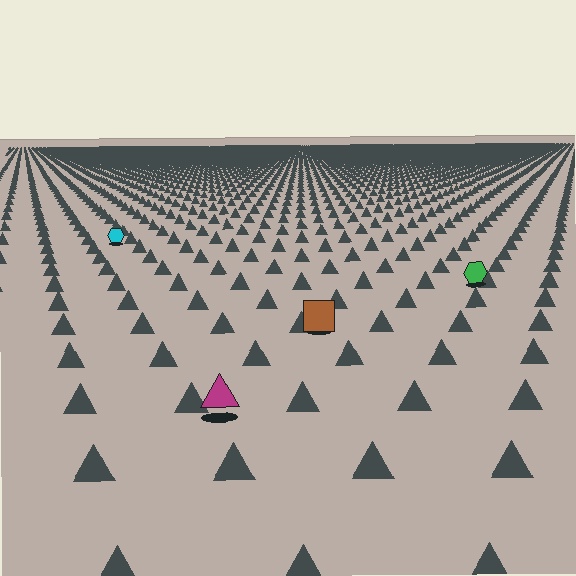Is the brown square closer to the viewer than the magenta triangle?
No. The magenta triangle is closer — you can tell from the texture gradient: the ground texture is coarser near it.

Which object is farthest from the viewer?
The cyan hexagon is farthest from the viewer. It appears smaller and the ground texture around it is denser.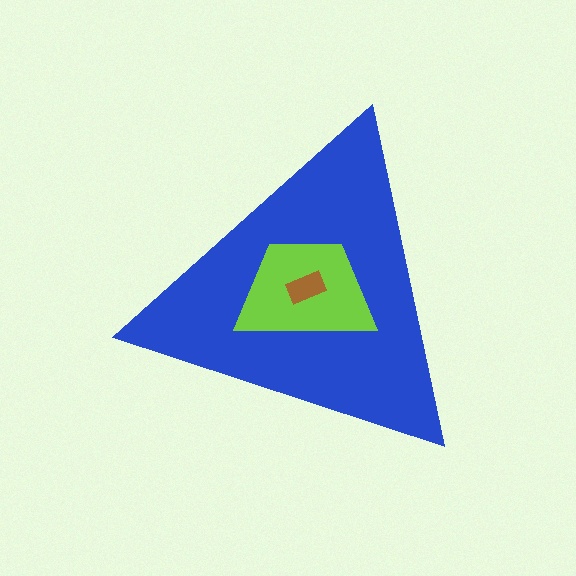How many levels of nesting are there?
3.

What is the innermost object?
The brown rectangle.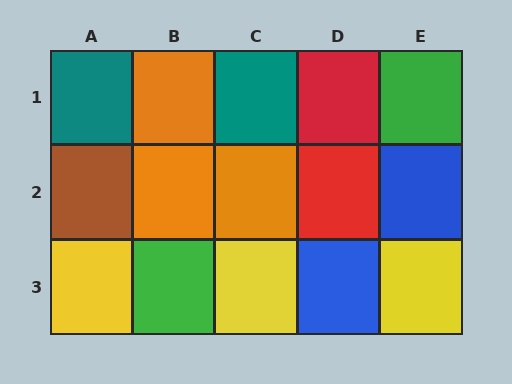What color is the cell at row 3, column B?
Green.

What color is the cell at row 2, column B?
Orange.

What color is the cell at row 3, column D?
Blue.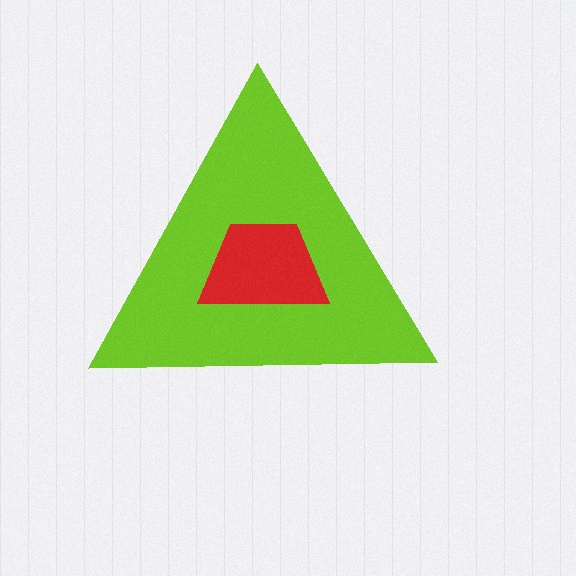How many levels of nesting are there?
2.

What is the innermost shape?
The red trapezoid.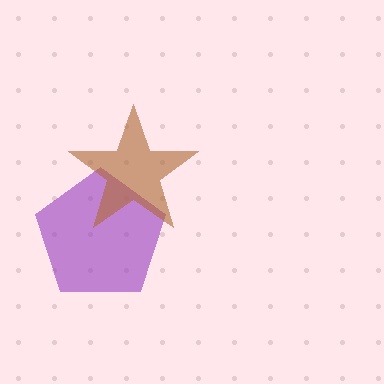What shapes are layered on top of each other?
The layered shapes are: a purple pentagon, a brown star.